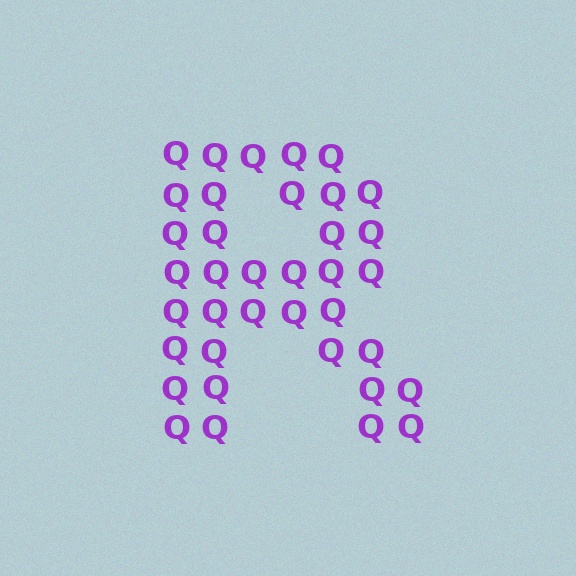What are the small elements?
The small elements are letter Q's.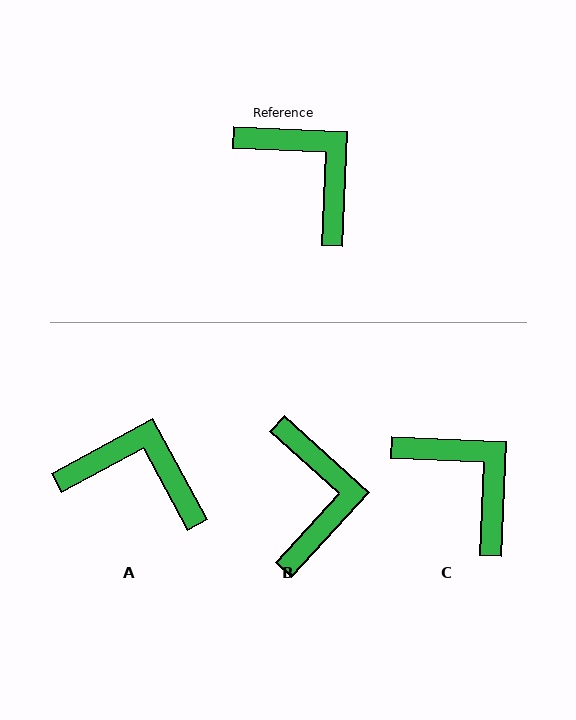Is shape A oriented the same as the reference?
No, it is off by about 31 degrees.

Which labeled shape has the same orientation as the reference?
C.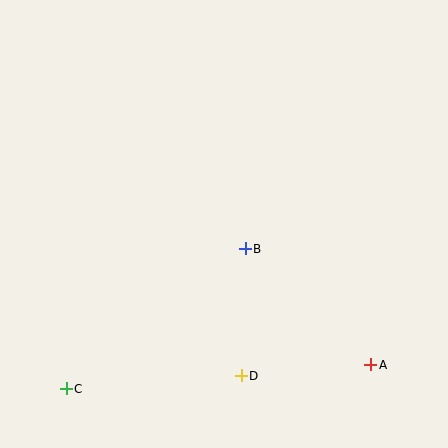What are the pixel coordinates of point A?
Point A is at (371, 365).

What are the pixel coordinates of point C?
Point C is at (66, 389).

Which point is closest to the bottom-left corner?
Point C is closest to the bottom-left corner.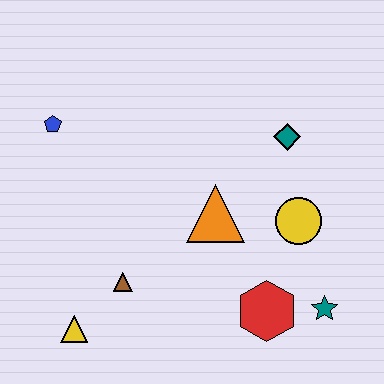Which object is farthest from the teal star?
The blue pentagon is farthest from the teal star.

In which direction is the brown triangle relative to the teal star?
The brown triangle is to the left of the teal star.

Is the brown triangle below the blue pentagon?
Yes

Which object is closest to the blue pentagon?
The brown triangle is closest to the blue pentagon.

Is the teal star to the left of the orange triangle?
No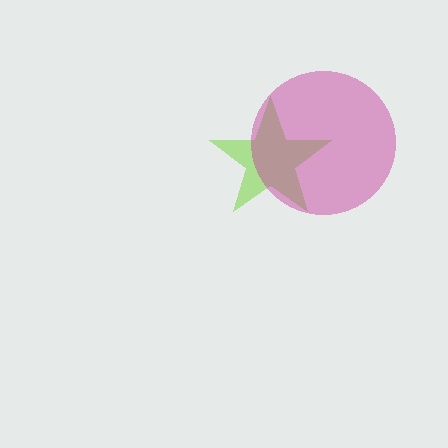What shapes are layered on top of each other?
The layered shapes are: a lime star, a magenta circle.